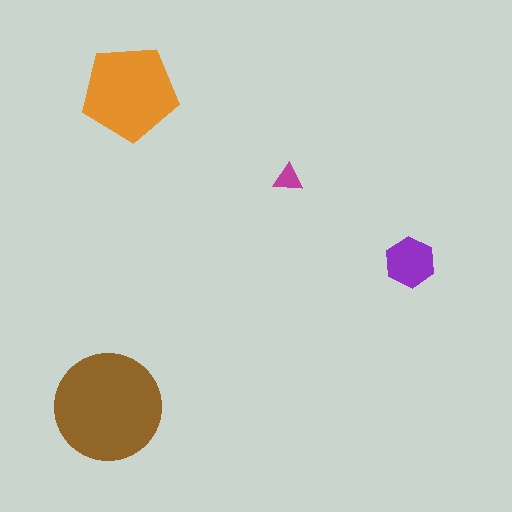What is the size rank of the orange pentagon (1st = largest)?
2nd.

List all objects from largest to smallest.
The brown circle, the orange pentagon, the purple hexagon, the magenta triangle.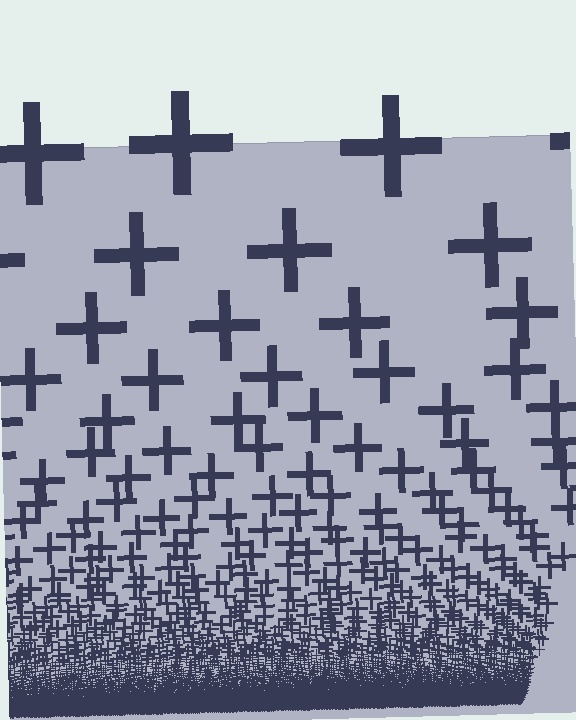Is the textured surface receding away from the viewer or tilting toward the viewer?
The surface appears to tilt toward the viewer. Texture elements get larger and sparser toward the top.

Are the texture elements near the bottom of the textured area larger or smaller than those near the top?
Smaller. The gradient is inverted — elements near the bottom are smaller and denser.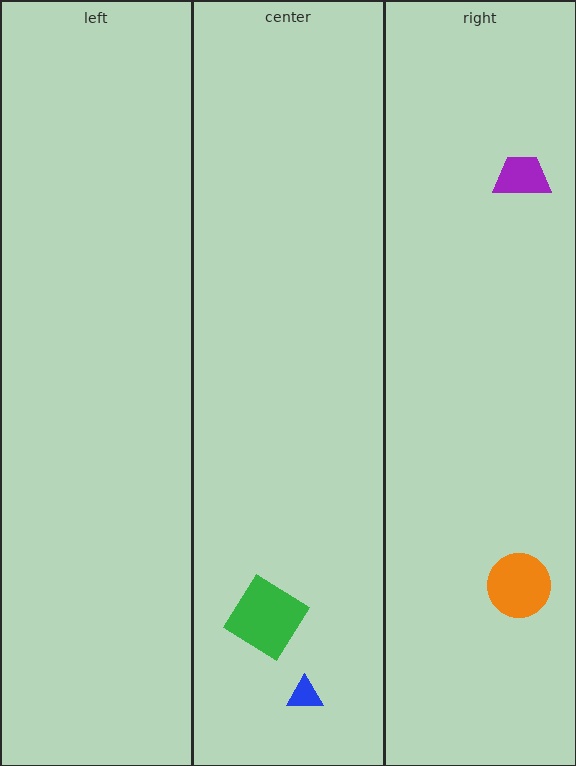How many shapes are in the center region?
2.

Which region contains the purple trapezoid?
The right region.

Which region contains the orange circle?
The right region.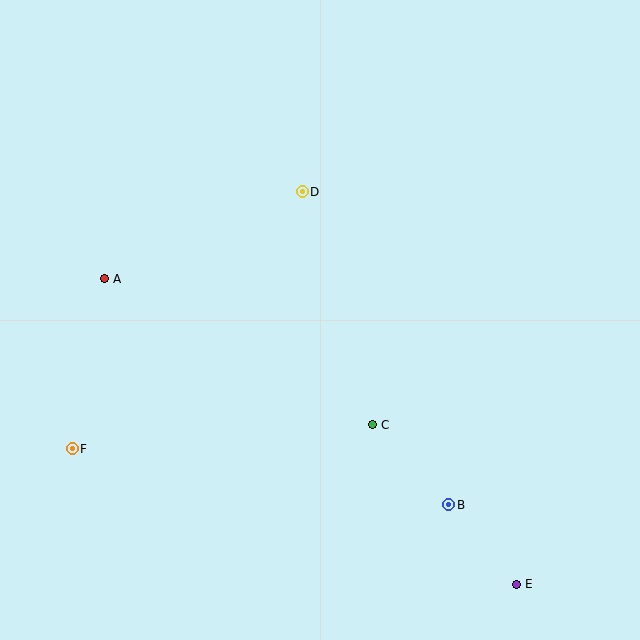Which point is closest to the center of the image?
Point C at (373, 425) is closest to the center.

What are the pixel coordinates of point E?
Point E is at (517, 584).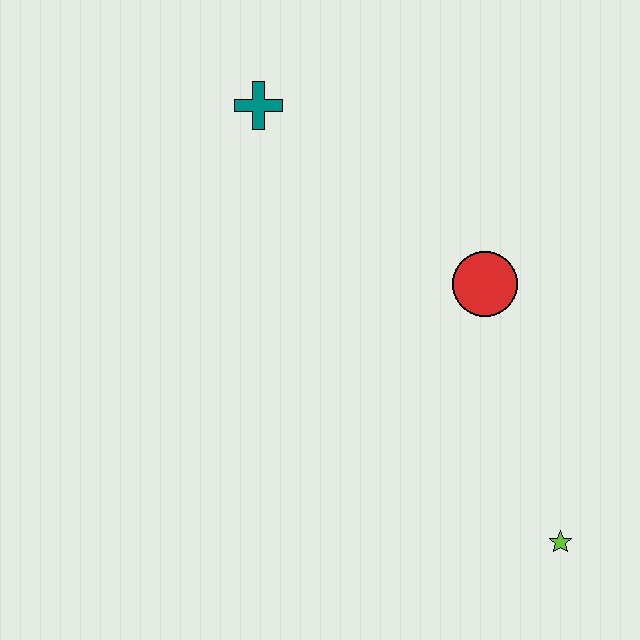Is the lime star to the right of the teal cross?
Yes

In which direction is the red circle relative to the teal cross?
The red circle is to the right of the teal cross.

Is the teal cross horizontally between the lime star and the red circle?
No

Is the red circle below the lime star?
No